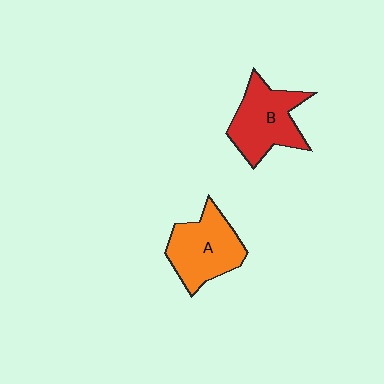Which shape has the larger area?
Shape B (red).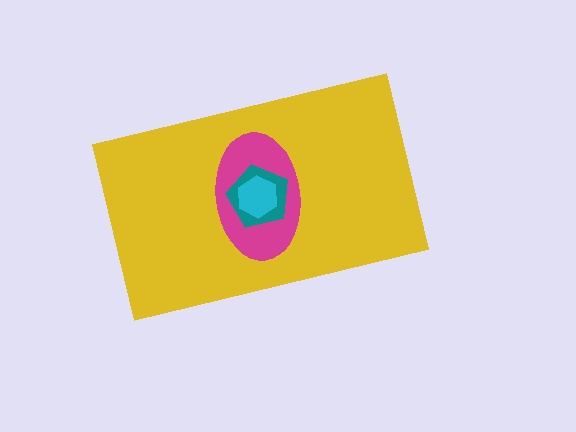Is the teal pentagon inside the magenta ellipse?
Yes.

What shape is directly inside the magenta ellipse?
The teal pentagon.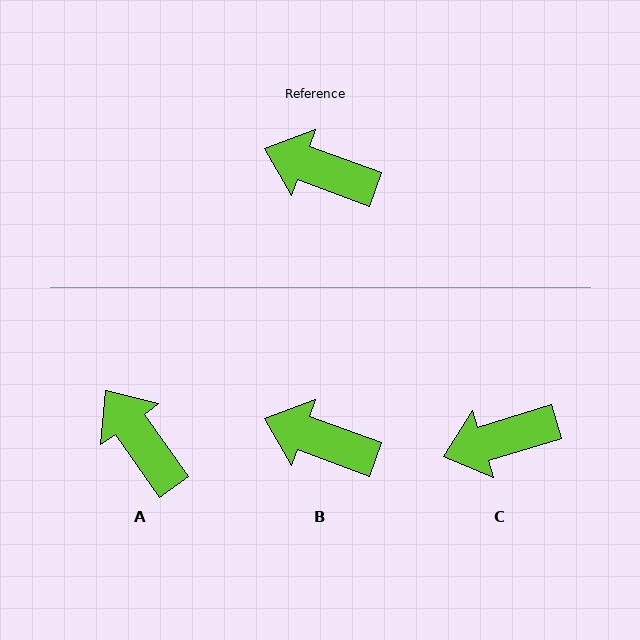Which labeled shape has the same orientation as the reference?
B.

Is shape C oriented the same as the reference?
No, it is off by about 37 degrees.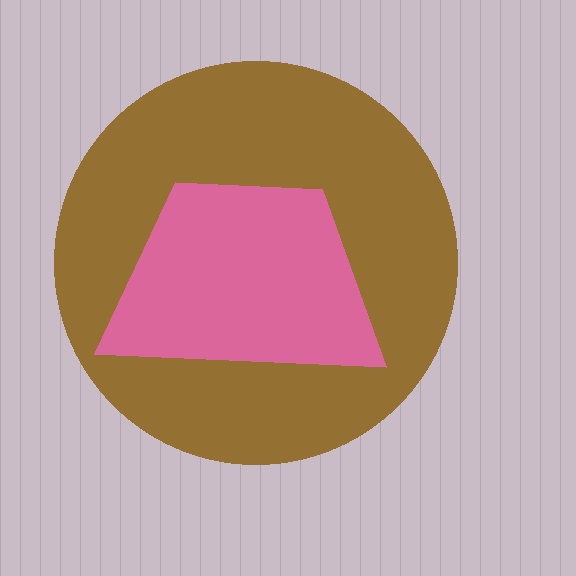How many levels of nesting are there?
2.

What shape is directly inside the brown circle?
The pink trapezoid.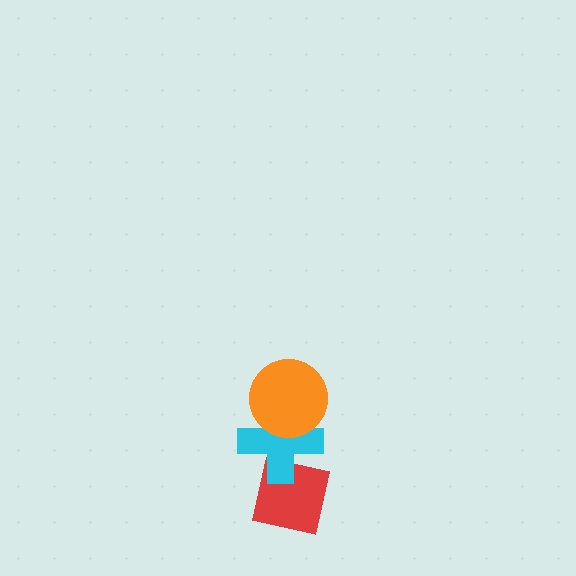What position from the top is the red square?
The red square is 3rd from the top.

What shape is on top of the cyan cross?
The orange circle is on top of the cyan cross.